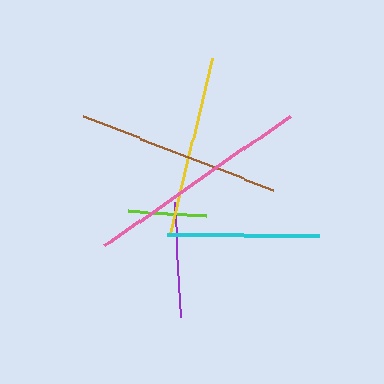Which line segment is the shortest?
The lime line is the shortest at approximately 78 pixels.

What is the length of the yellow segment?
The yellow segment is approximately 180 pixels long.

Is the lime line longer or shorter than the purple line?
The purple line is longer than the lime line.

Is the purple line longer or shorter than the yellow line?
The yellow line is longer than the purple line.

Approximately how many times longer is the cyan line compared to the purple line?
The cyan line is approximately 1.3 times the length of the purple line.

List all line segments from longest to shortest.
From longest to shortest: pink, brown, yellow, cyan, purple, lime.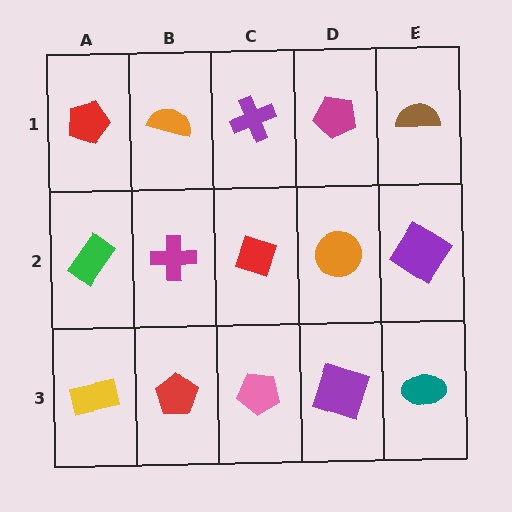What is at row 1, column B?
An orange semicircle.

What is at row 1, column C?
A purple cross.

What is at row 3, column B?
A red pentagon.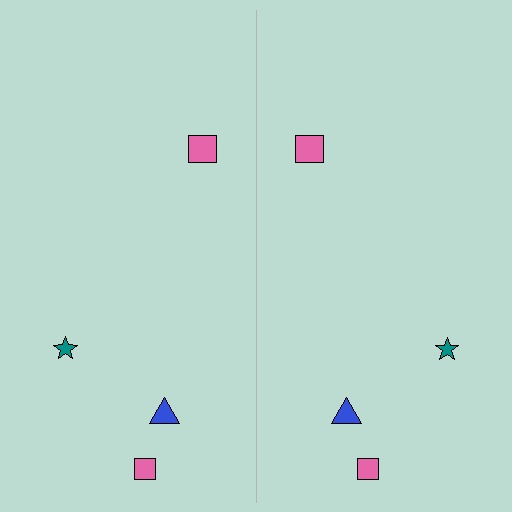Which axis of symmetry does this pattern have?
The pattern has a vertical axis of symmetry running through the center of the image.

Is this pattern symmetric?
Yes, this pattern has bilateral (reflection) symmetry.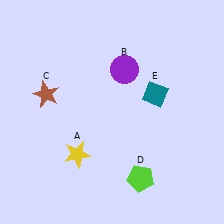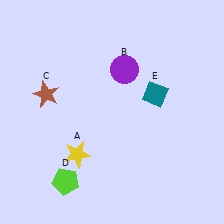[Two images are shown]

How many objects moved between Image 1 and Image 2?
1 object moved between the two images.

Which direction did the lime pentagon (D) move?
The lime pentagon (D) moved left.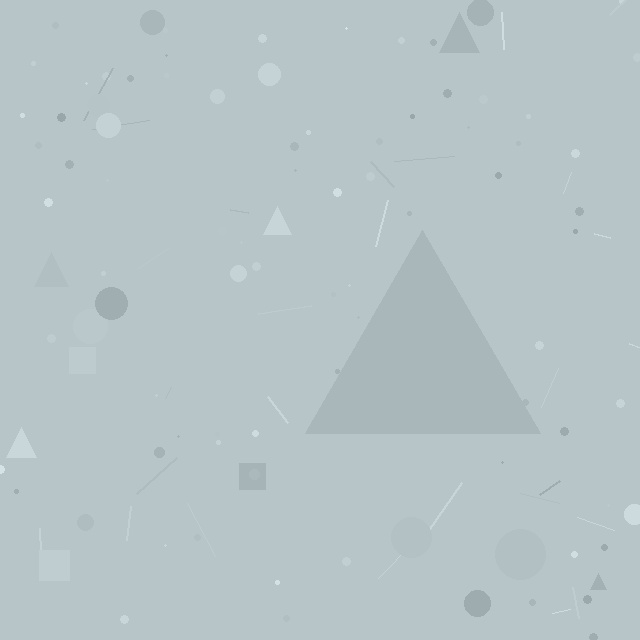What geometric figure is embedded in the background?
A triangle is embedded in the background.